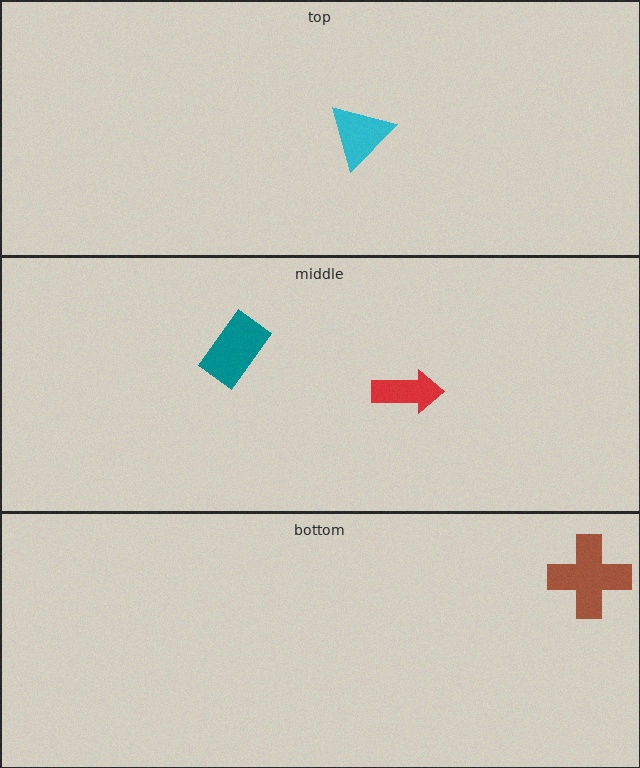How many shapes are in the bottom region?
1.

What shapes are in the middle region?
The red arrow, the teal rectangle.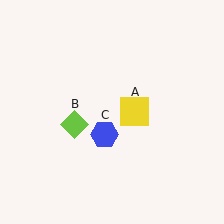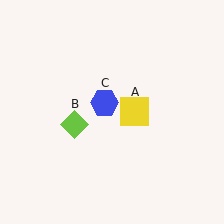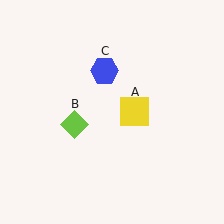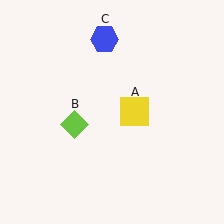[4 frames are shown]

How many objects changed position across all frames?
1 object changed position: blue hexagon (object C).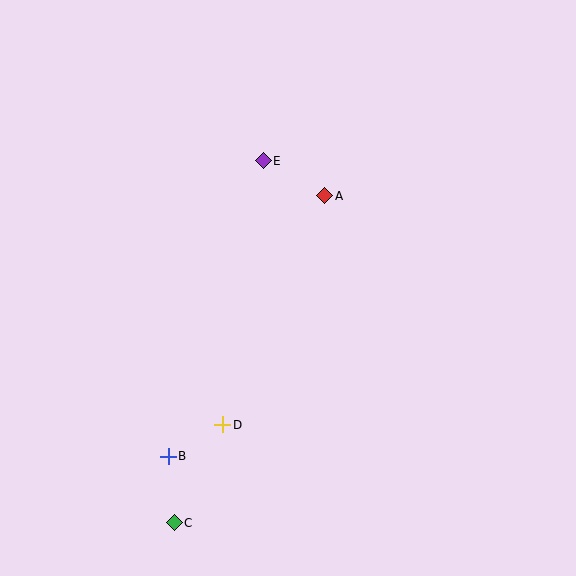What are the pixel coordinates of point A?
Point A is at (325, 196).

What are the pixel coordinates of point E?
Point E is at (263, 161).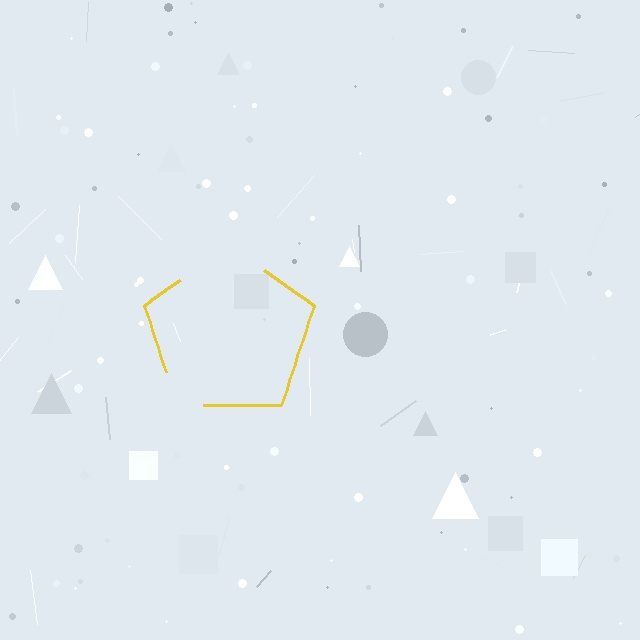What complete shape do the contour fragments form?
The contour fragments form a pentagon.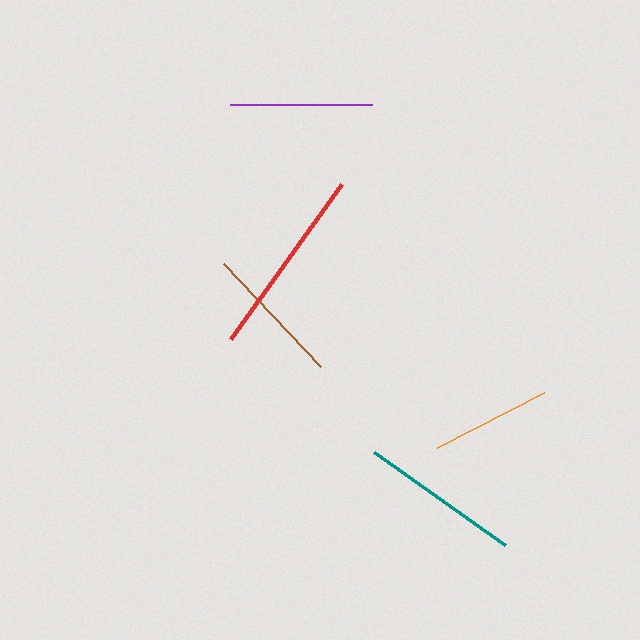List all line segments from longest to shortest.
From longest to shortest: red, teal, brown, purple, orange.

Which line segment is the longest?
The red line is the longest at approximately 191 pixels.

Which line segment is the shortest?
The orange line is the shortest at approximately 121 pixels.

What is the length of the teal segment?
The teal segment is approximately 160 pixels long.